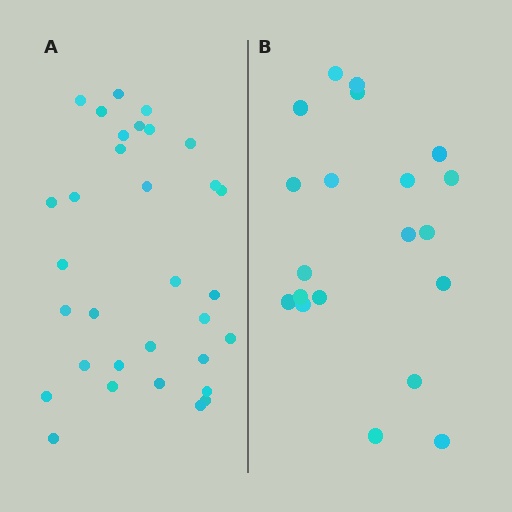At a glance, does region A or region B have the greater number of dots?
Region A (the left region) has more dots.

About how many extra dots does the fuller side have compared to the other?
Region A has roughly 12 or so more dots than region B.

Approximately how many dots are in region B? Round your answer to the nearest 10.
About 20 dots.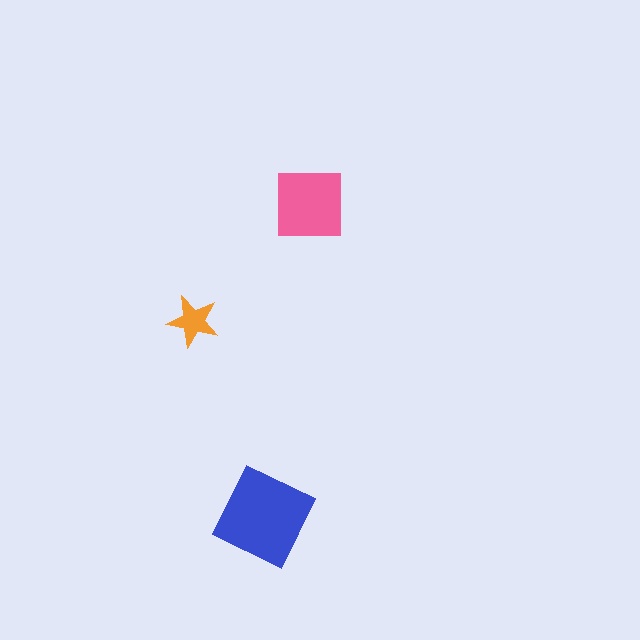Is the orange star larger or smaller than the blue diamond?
Smaller.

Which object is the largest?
The blue diamond.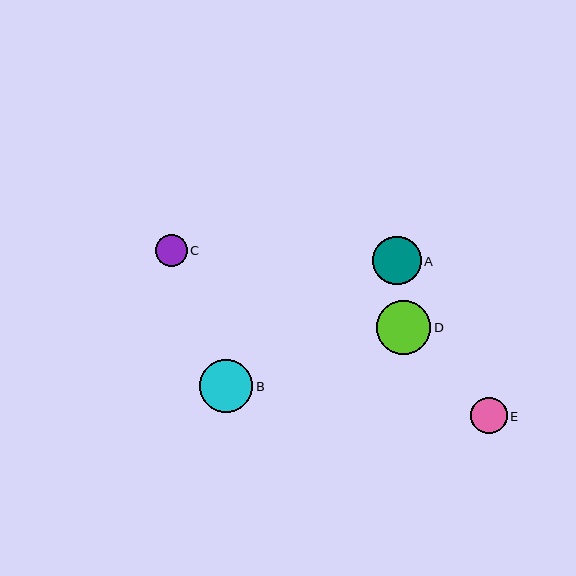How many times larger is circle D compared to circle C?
Circle D is approximately 1.7 times the size of circle C.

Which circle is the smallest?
Circle C is the smallest with a size of approximately 31 pixels.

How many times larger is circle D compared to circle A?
Circle D is approximately 1.1 times the size of circle A.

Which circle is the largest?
Circle D is the largest with a size of approximately 55 pixels.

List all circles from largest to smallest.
From largest to smallest: D, B, A, E, C.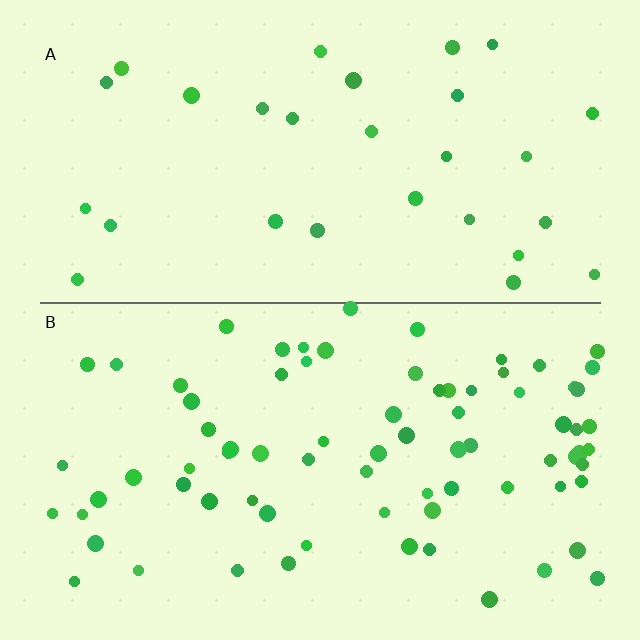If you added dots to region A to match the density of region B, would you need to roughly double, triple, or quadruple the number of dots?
Approximately triple.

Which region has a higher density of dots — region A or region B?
B (the bottom).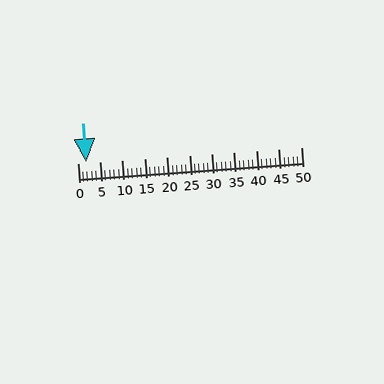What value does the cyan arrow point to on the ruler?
The cyan arrow points to approximately 2.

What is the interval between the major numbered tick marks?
The major tick marks are spaced 5 units apart.